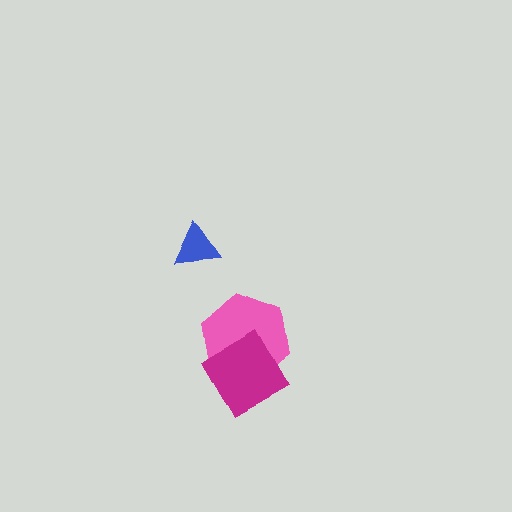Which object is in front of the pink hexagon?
The magenta diamond is in front of the pink hexagon.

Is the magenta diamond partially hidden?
No, no other shape covers it.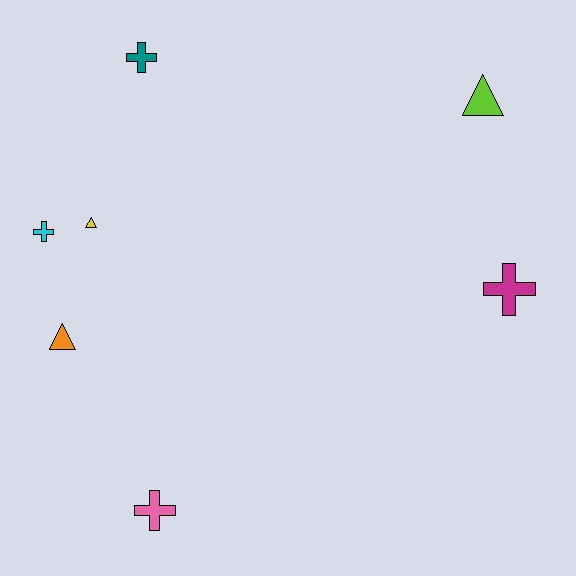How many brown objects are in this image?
There are no brown objects.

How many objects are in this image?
There are 7 objects.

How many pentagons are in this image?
There are no pentagons.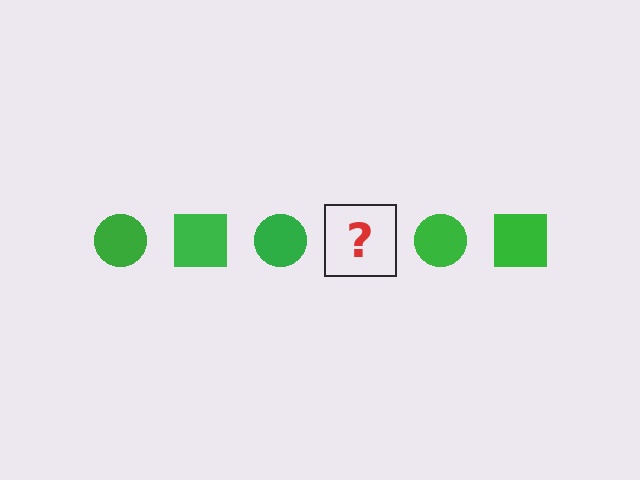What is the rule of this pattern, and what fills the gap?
The rule is that the pattern cycles through circle, square shapes in green. The gap should be filled with a green square.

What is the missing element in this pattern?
The missing element is a green square.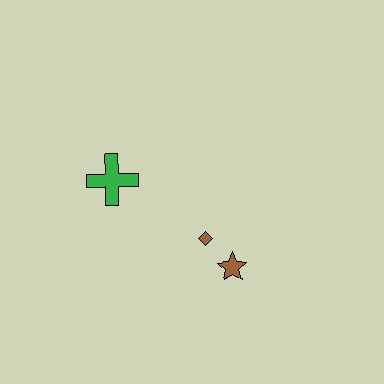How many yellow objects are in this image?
There are no yellow objects.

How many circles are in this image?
There are no circles.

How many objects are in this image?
There are 3 objects.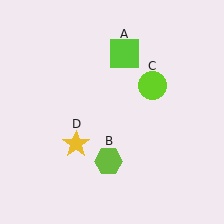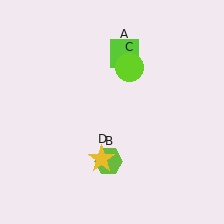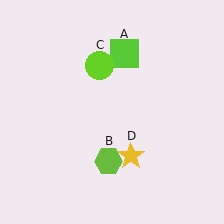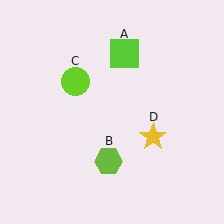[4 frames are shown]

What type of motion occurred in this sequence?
The lime circle (object C), yellow star (object D) rotated counterclockwise around the center of the scene.